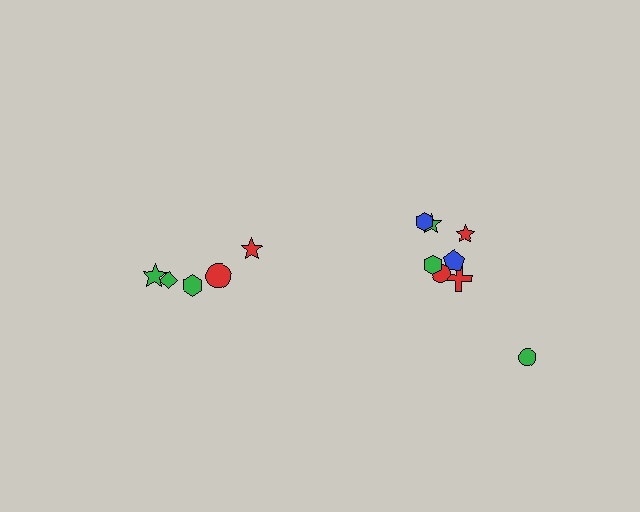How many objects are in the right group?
There are 8 objects.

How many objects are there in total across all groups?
There are 13 objects.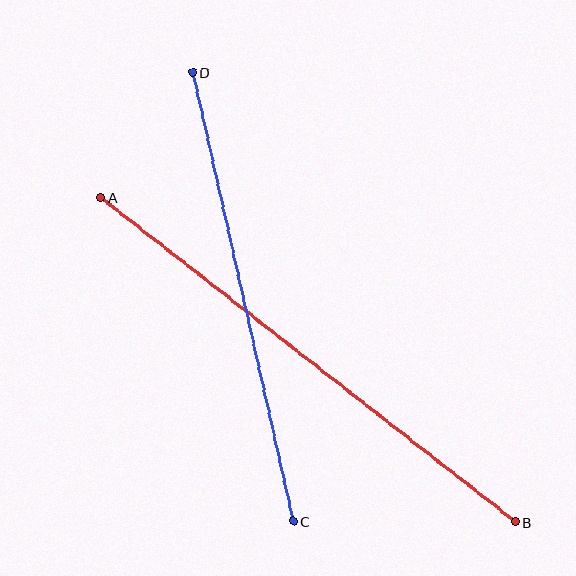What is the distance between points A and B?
The distance is approximately 526 pixels.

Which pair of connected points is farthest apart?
Points A and B are farthest apart.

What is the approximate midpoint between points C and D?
The midpoint is at approximately (243, 297) pixels.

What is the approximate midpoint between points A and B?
The midpoint is at approximately (308, 360) pixels.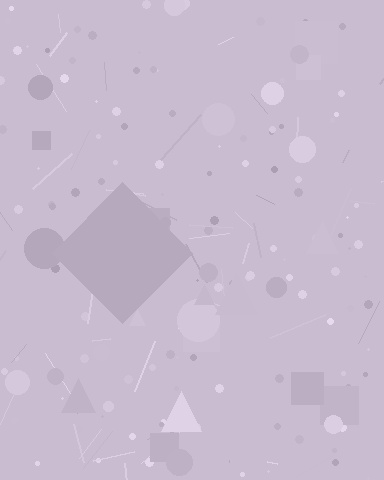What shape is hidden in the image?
A diamond is hidden in the image.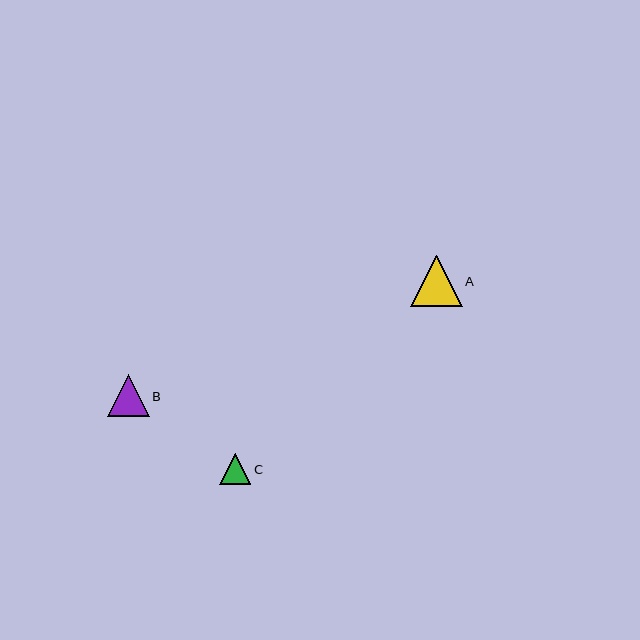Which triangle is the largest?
Triangle A is the largest with a size of approximately 51 pixels.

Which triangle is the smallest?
Triangle C is the smallest with a size of approximately 31 pixels.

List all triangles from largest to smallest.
From largest to smallest: A, B, C.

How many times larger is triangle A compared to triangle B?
Triangle A is approximately 1.2 times the size of triangle B.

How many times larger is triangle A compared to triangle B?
Triangle A is approximately 1.2 times the size of triangle B.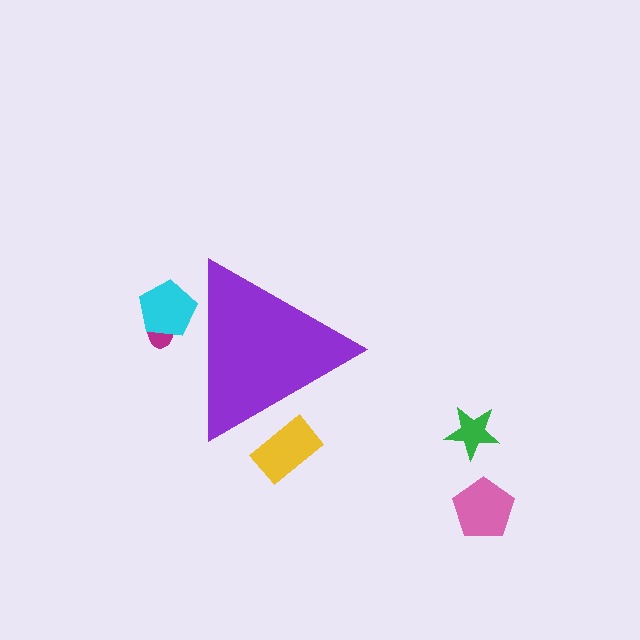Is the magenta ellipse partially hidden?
Yes, the magenta ellipse is partially hidden behind the purple triangle.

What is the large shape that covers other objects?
A purple triangle.